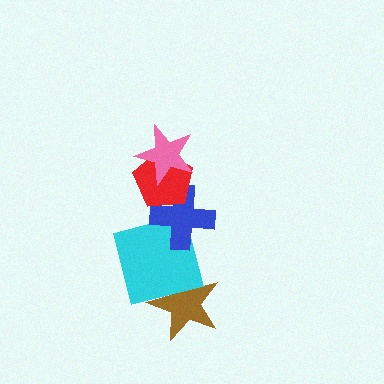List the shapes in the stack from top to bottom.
From top to bottom: the pink star, the red pentagon, the blue cross, the cyan square, the brown star.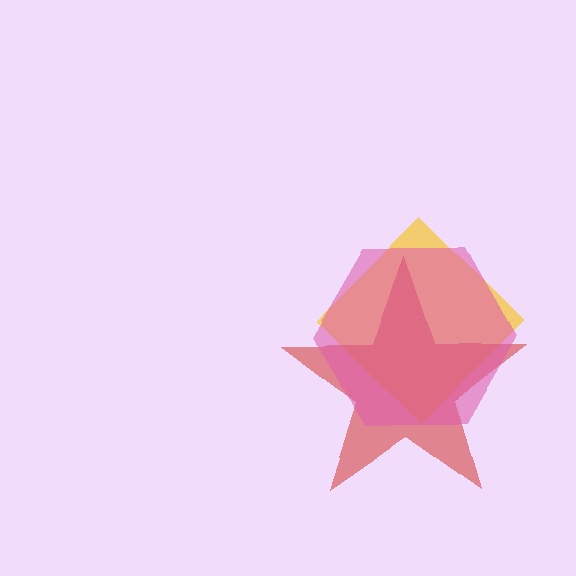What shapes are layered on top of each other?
The layered shapes are: a yellow diamond, a red star, a pink hexagon.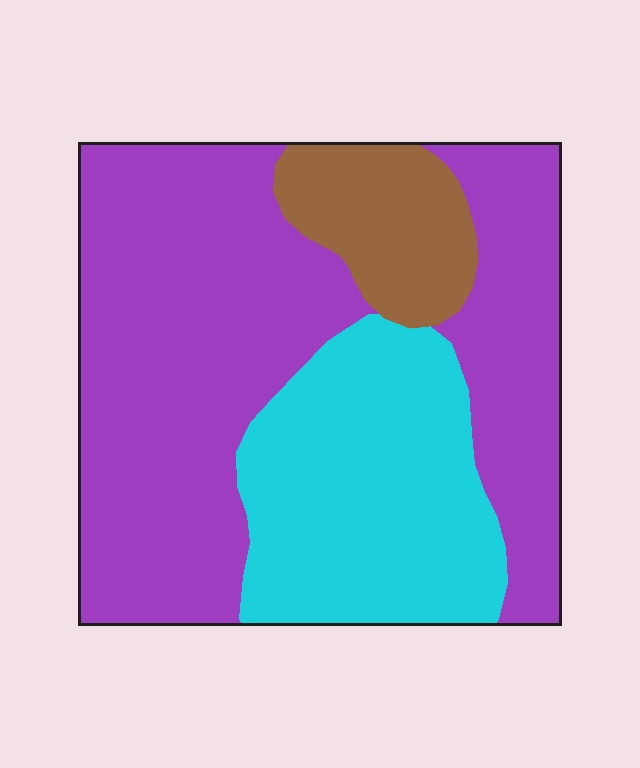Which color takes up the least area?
Brown, at roughly 10%.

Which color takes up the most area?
Purple, at roughly 60%.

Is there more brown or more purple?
Purple.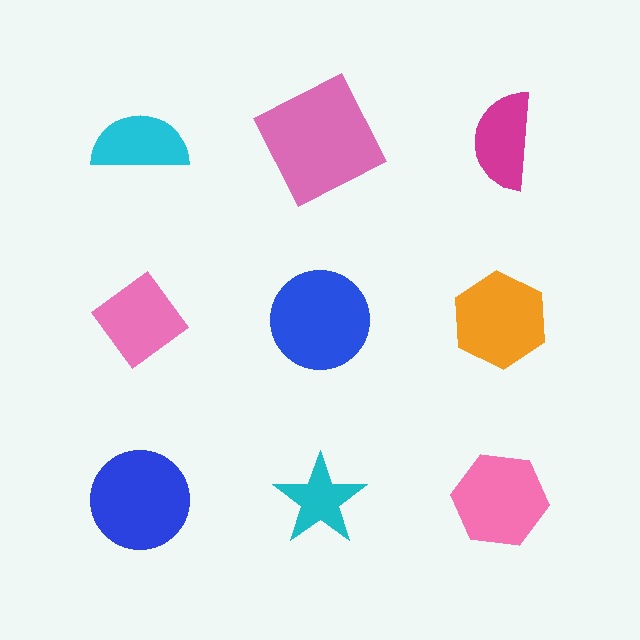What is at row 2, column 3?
An orange hexagon.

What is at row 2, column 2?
A blue circle.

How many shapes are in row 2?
3 shapes.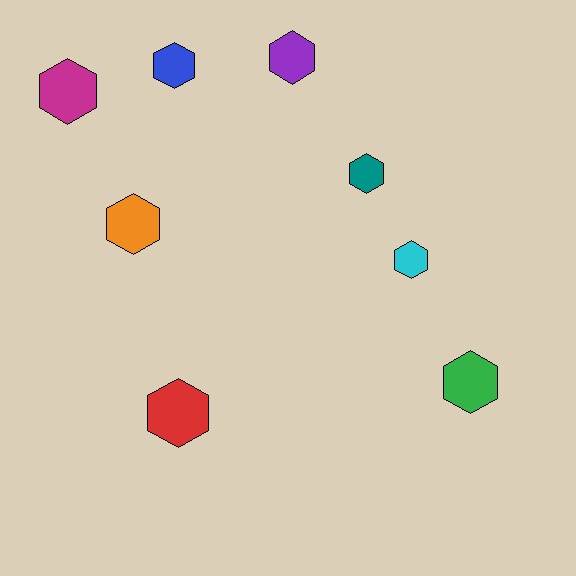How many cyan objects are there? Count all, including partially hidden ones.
There is 1 cyan object.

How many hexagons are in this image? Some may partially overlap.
There are 8 hexagons.